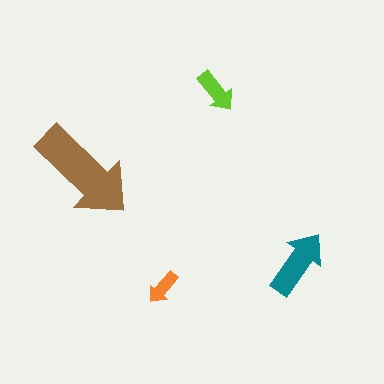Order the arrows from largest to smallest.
the brown one, the teal one, the lime one, the orange one.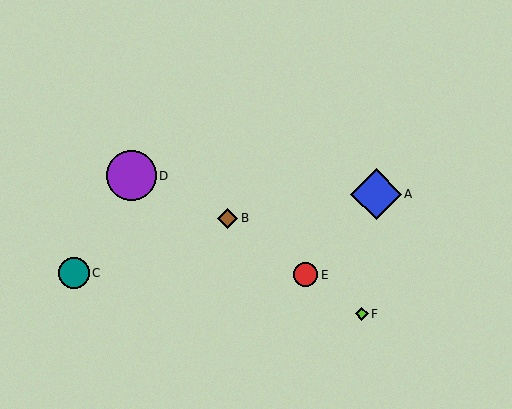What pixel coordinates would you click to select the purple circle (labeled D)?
Click at (132, 176) to select the purple circle D.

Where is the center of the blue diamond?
The center of the blue diamond is at (376, 194).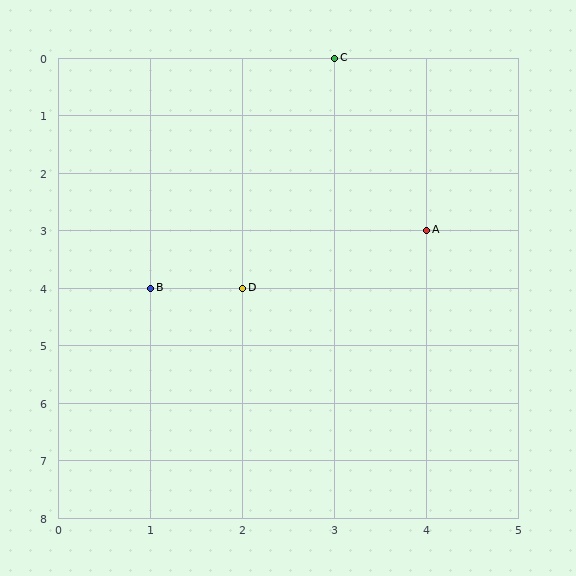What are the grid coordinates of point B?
Point B is at grid coordinates (1, 4).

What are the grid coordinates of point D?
Point D is at grid coordinates (2, 4).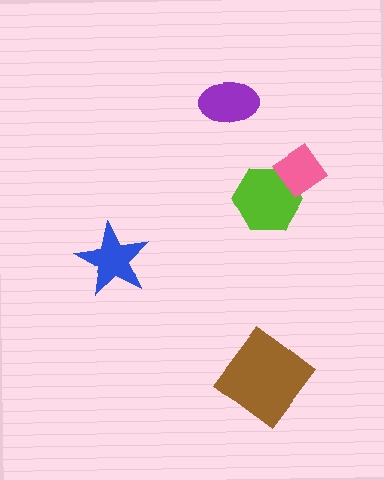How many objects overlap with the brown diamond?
0 objects overlap with the brown diamond.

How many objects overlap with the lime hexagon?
1 object overlaps with the lime hexagon.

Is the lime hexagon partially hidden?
Yes, it is partially covered by another shape.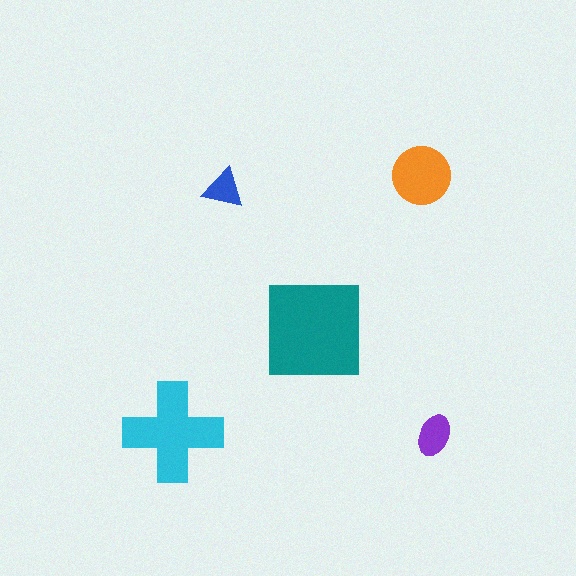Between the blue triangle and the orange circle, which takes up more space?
The orange circle.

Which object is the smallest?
The blue triangle.